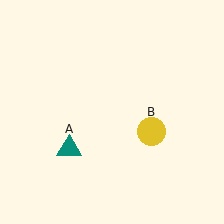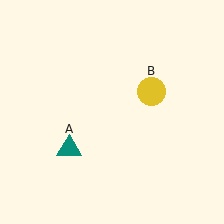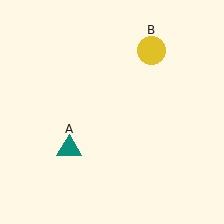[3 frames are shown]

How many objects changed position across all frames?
1 object changed position: yellow circle (object B).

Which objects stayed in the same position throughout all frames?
Teal triangle (object A) remained stationary.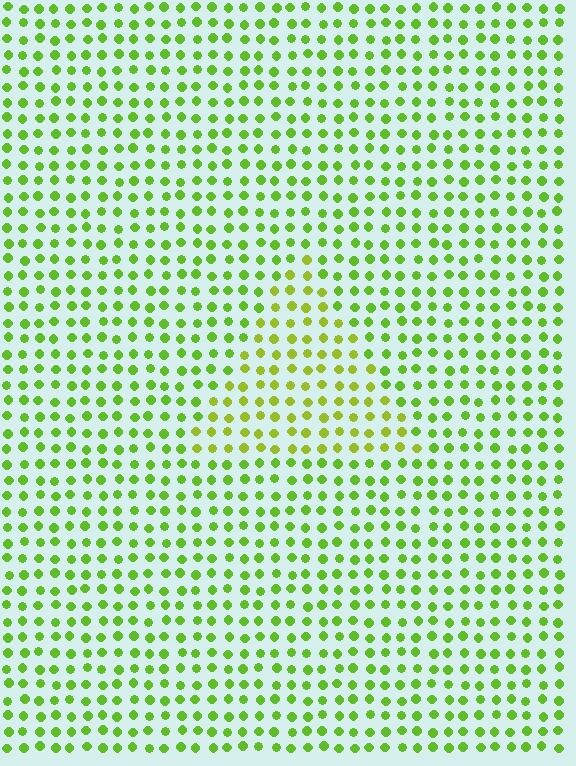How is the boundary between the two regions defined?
The boundary is defined purely by a slight shift in hue (about 23 degrees). Spacing, size, and orientation are identical on both sides.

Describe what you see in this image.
The image is filled with small lime elements in a uniform arrangement. A triangle-shaped region is visible where the elements are tinted to a slightly different hue, forming a subtle color boundary.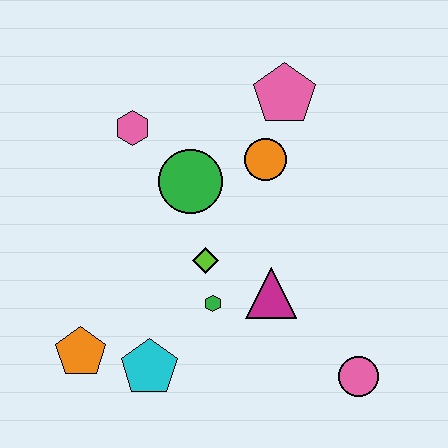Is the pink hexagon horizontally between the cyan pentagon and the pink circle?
No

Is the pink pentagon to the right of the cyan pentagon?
Yes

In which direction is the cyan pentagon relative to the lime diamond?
The cyan pentagon is below the lime diamond.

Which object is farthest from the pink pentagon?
The orange pentagon is farthest from the pink pentagon.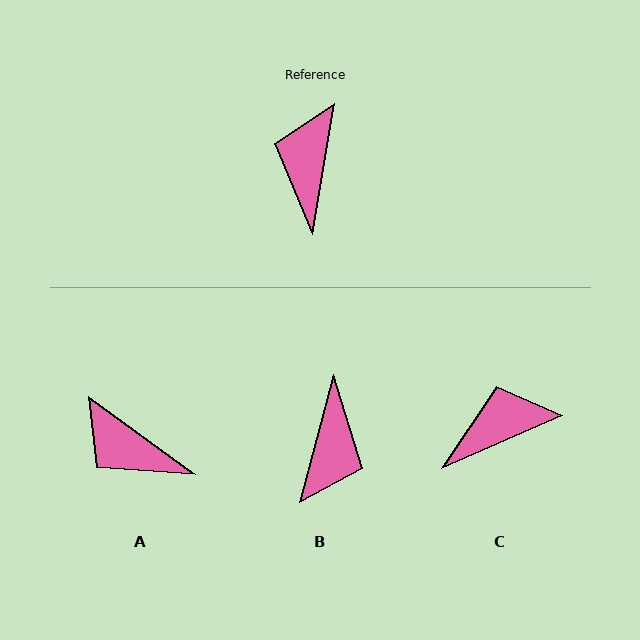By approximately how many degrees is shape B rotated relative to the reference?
Approximately 175 degrees counter-clockwise.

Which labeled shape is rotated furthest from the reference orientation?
B, about 175 degrees away.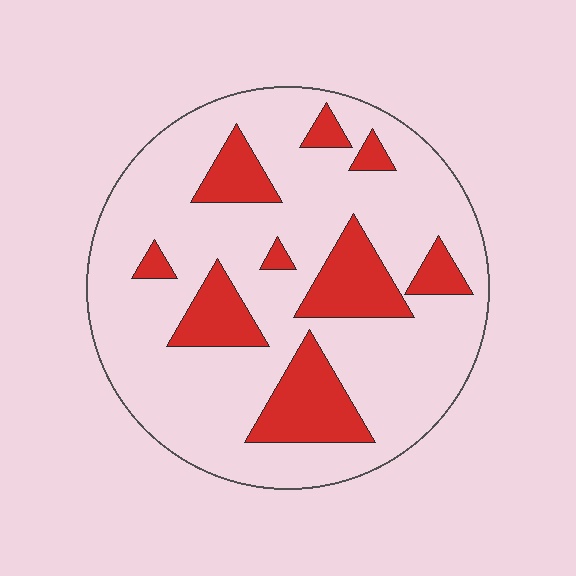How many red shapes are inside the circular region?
9.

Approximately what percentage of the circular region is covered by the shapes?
Approximately 20%.